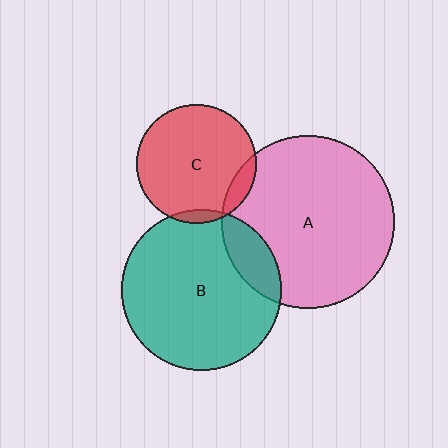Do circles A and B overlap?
Yes.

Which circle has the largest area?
Circle A (pink).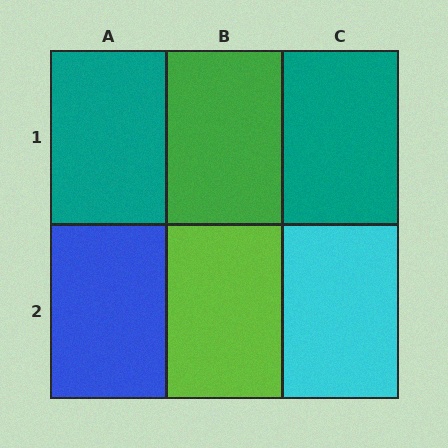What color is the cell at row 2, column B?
Lime.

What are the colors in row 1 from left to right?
Teal, green, teal.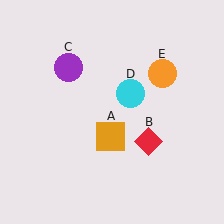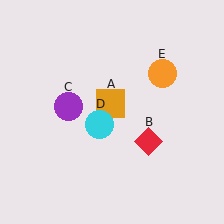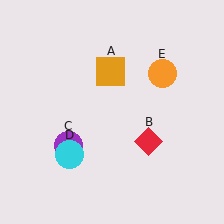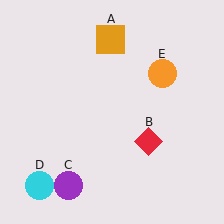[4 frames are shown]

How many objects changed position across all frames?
3 objects changed position: orange square (object A), purple circle (object C), cyan circle (object D).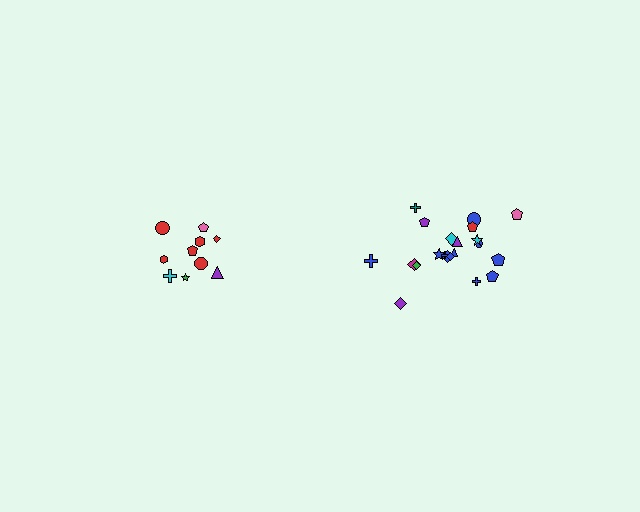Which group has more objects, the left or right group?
The right group.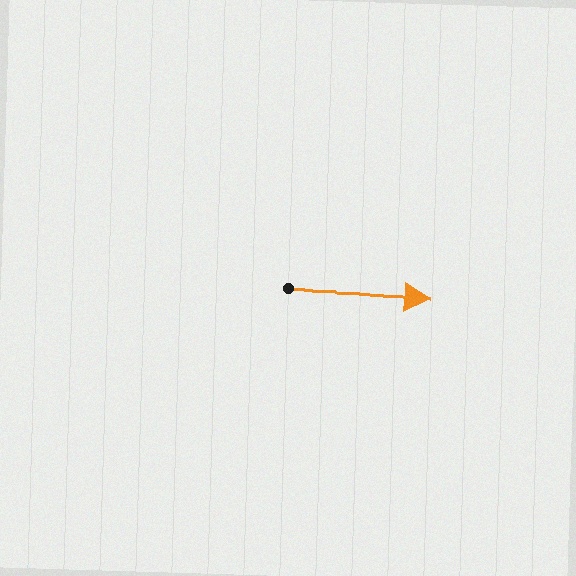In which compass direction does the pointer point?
East.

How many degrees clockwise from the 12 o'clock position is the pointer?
Approximately 93 degrees.